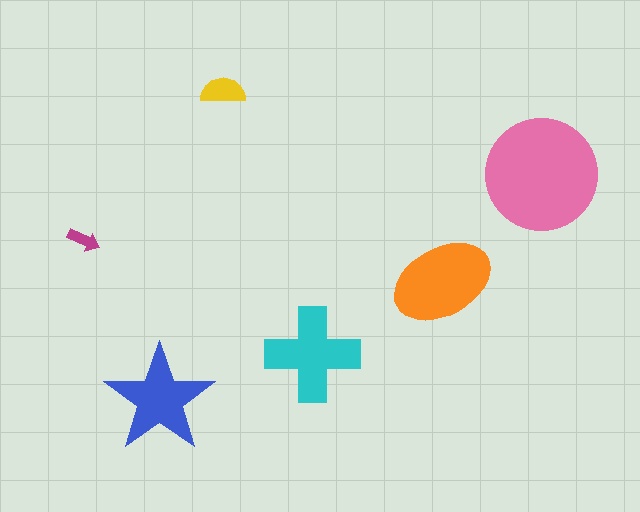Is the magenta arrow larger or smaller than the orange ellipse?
Smaller.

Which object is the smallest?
The magenta arrow.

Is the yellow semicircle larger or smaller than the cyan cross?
Smaller.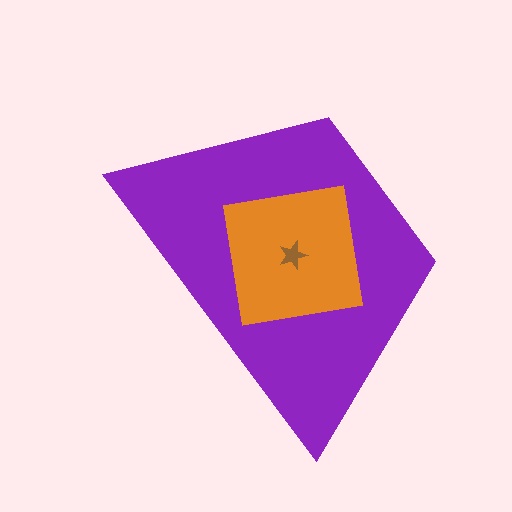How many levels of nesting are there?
3.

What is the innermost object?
The brown star.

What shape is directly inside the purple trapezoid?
The orange square.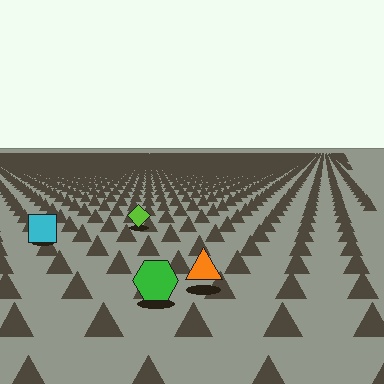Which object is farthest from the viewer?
The lime diamond is farthest from the viewer. It appears smaller and the ground texture around it is denser.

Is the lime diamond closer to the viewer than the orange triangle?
No. The orange triangle is closer — you can tell from the texture gradient: the ground texture is coarser near it.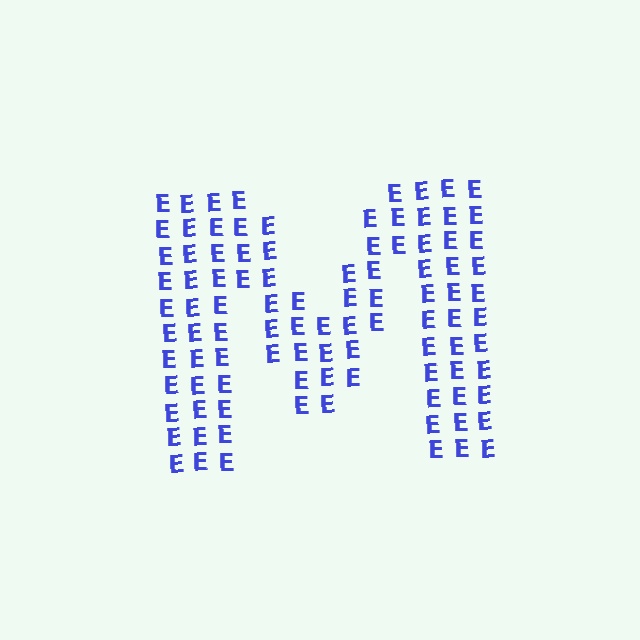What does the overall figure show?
The overall figure shows the letter M.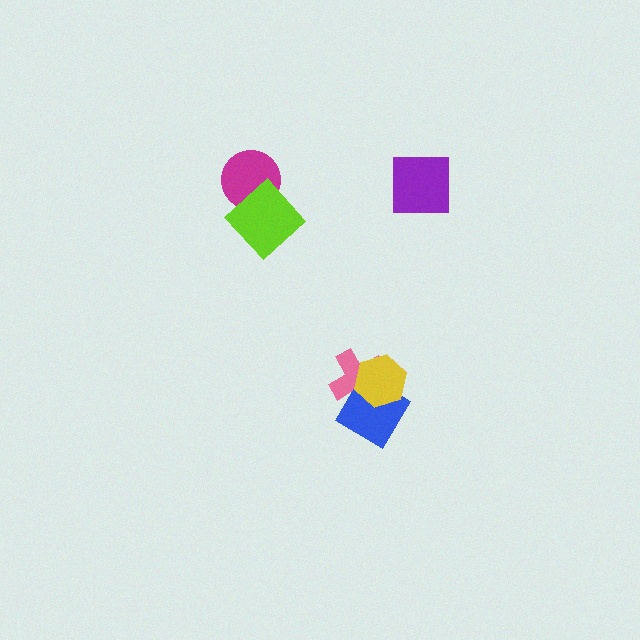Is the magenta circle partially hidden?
Yes, it is partially covered by another shape.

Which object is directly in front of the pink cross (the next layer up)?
The blue diamond is directly in front of the pink cross.